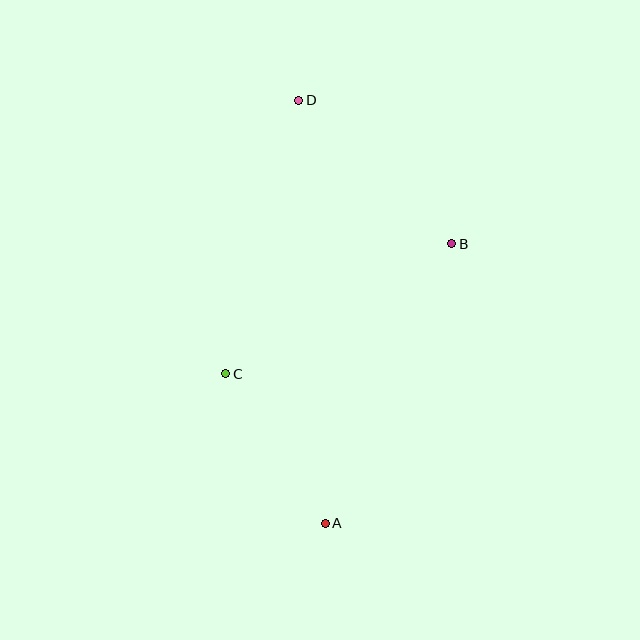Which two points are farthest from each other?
Points A and D are farthest from each other.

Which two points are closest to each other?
Points A and C are closest to each other.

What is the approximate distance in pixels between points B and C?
The distance between B and C is approximately 261 pixels.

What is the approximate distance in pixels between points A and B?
The distance between A and B is approximately 307 pixels.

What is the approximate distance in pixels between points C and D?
The distance between C and D is approximately 283 pixels.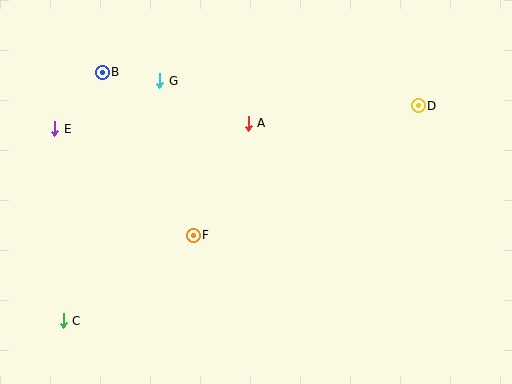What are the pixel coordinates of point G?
Point G is at (160, 81).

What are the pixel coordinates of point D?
Point D is at (418, 106).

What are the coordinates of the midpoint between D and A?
The midpoint between D and A is at (333, 114).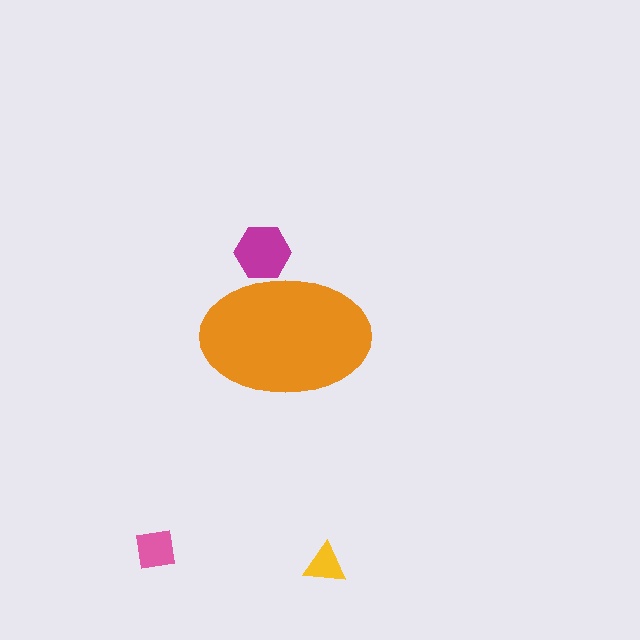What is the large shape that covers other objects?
An orange ellipse.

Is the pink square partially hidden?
No, the pink square is fully visible.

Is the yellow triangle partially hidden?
No, the yellow triangle is fully visible.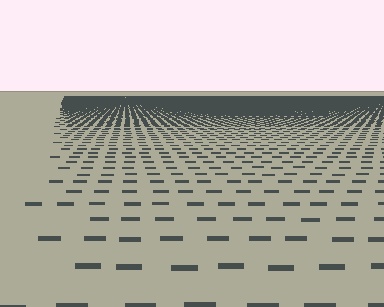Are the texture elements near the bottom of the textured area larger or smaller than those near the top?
Larger. Near the bottom, elements are closer to the viewer and appear at a bigger on-screen size.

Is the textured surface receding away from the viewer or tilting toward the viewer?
The surface is receding away from the viewer. Texture elements get smaller and denser toward the top.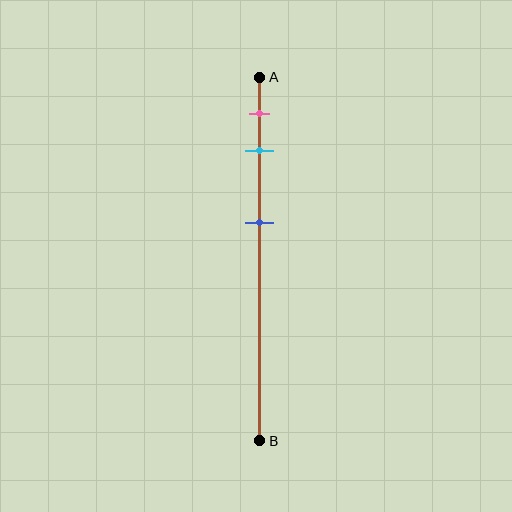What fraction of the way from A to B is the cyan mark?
The cyan mark is approximately 20% (0.2) of the way from A to B.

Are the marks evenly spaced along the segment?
No, the marks are not evenly spaced.